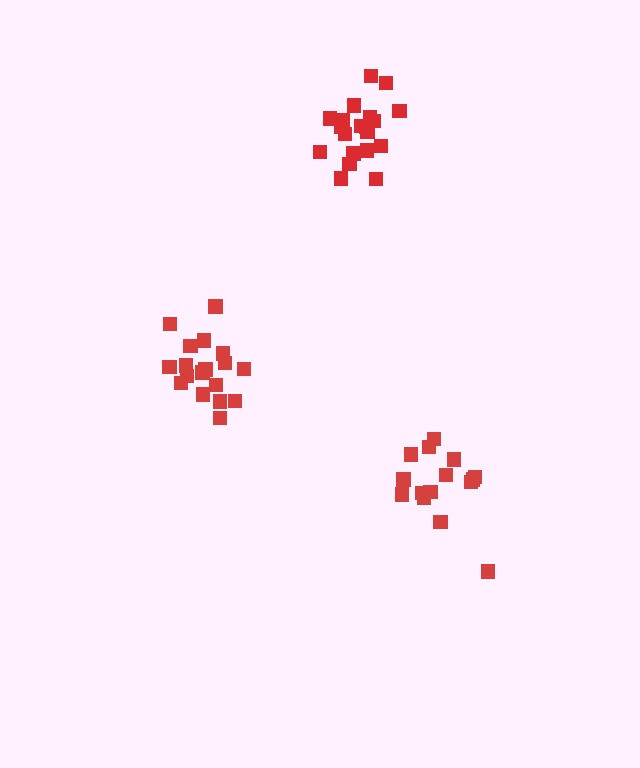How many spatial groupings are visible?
There are 3 spatial groupings.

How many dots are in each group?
Group 1: 15 dots, Group 2: 20 dots, Group 3: 18 dots (53 total).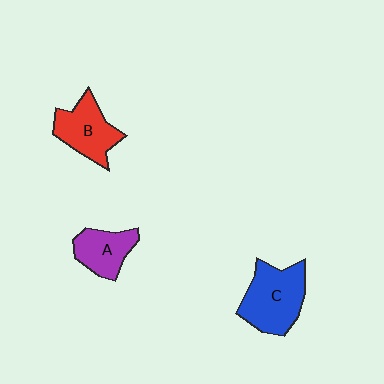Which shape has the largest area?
Shape C (blue).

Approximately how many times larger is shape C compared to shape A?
Approximately 1.6 times.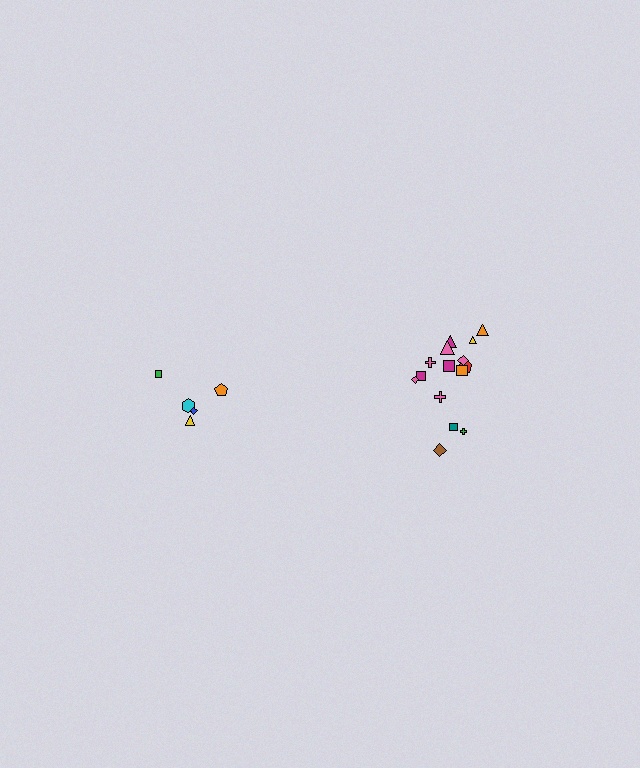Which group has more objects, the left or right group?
The right group.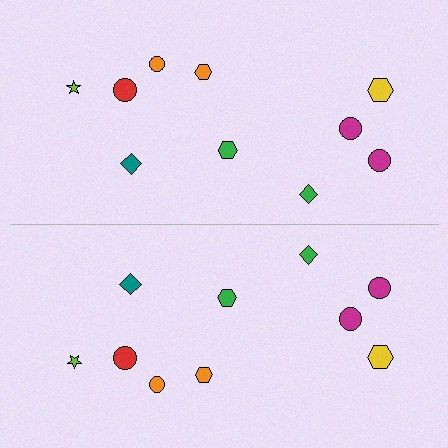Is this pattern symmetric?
Yes, this pattern has bilateral (reflection) symmetry.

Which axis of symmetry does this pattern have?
The pattern has a horizontal axis of symmetry running through the center of the image.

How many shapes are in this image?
There are 20 shapes in this image.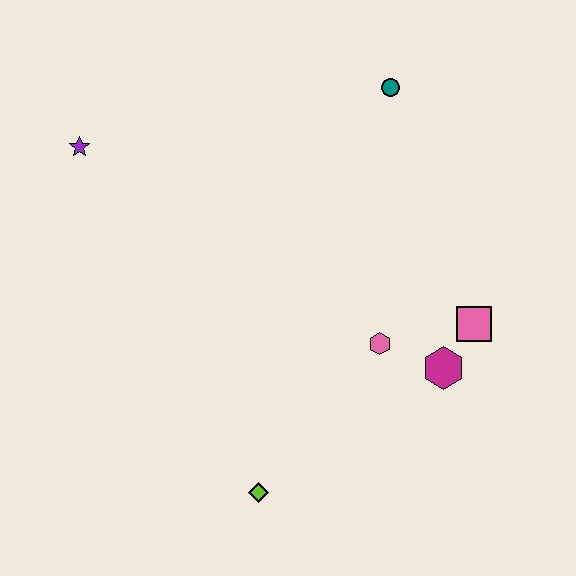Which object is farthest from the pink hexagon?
The purple star is farthest from the pink hexagon.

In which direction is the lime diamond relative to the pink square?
The lime diamond is to the left of the pink square.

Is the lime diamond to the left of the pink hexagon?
Yes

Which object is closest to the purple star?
The teal circle is closest to the purple star.